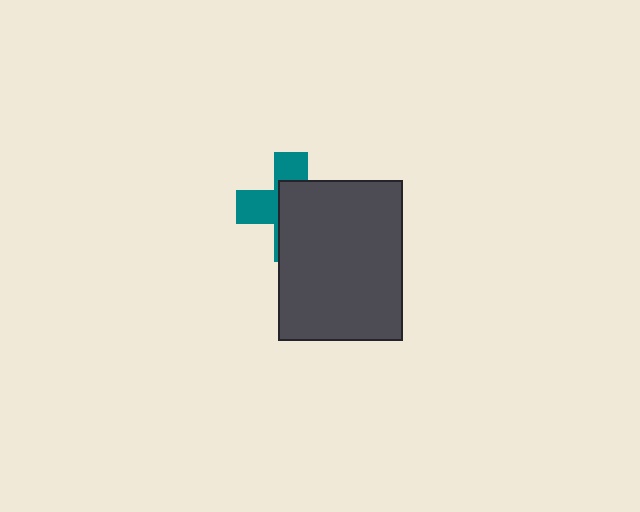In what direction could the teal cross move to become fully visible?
The teal cross could move toward the upper-left. That would shift it out from behind the dark gray rectangle entirely.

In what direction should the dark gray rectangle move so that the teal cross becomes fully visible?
The dark gray rectangle should move toward the lower-right. That is the shortest direction to clear the overlap and leave the teal cross fully visible.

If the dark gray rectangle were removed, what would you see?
You would see the complete teal cross.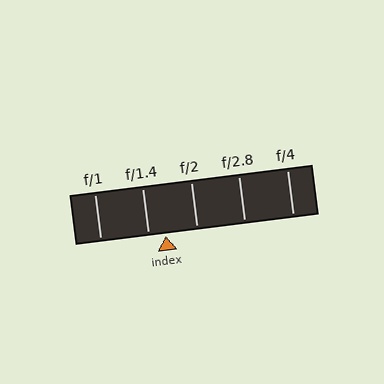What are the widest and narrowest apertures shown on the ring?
The widest aperture shown is f/1 and the narrowest is f/4.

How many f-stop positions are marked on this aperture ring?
There are 5 f-stop positions marked.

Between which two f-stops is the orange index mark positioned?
The index mark is between f/1.4 and f/2.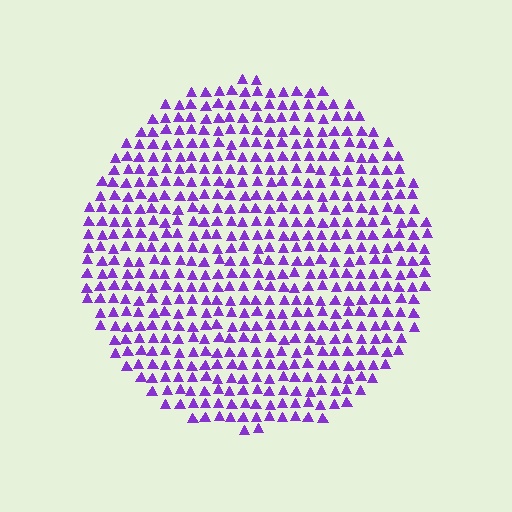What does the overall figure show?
The overall figure shows a circle.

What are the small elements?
The small elements are triangles.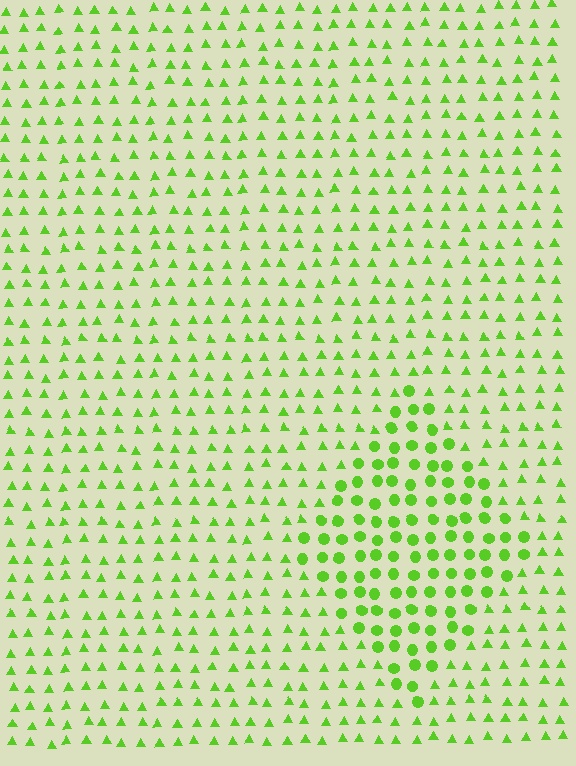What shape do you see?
I see a diamond.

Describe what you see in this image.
The image is filled with small lime elements arranged in a uniform grid. A diamond-shaped region contains circles, while the surrounding area contains triangles. The boundary is defined purely by the change in element shape.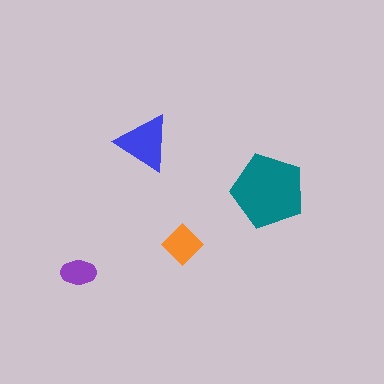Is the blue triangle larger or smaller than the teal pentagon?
Smaller.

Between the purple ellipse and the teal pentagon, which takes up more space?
The teal pentagon.